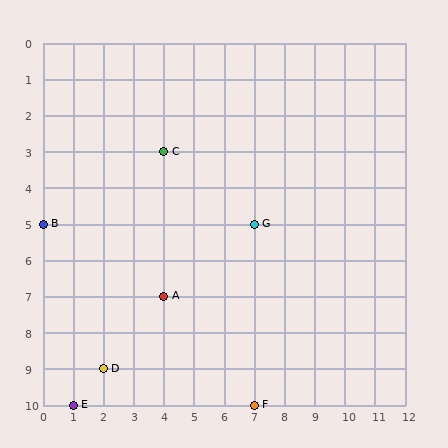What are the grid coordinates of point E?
Point E is at grid coordinates (1, 10).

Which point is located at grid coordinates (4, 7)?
Point A is at (4, 7).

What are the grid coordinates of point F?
Point F is at grid coordinates (7, 10).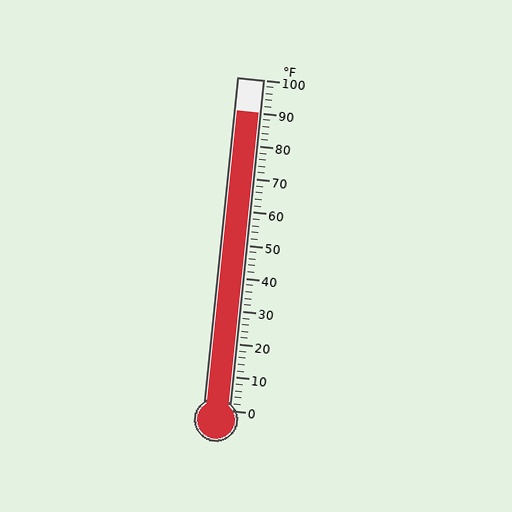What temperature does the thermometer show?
The thermometer shows approximately 90°F.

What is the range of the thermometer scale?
The thermometer scale ranges from 0°F to 100°F.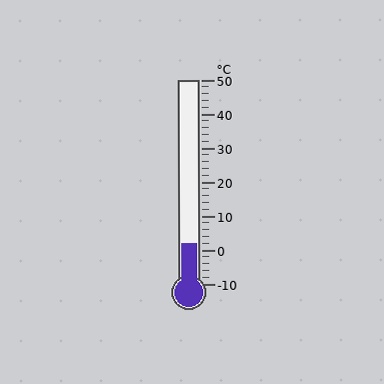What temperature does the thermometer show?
The thermometer shows approximately 2°C.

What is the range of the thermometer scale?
The thermometer scale ranges from -10°C to 50°C.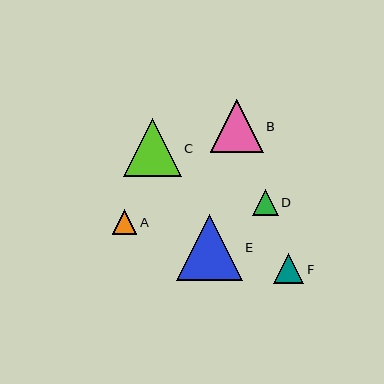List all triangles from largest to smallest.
From largest to smallest: E, C, B, F, D, A.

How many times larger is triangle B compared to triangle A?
Triangle B is approximately 2.2 times the size of triangle A.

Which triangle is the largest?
Triangle E is the largest with a size of approximately 66 pixels.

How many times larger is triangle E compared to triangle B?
Triangle E is approximately 1.2 times the size of triangle B.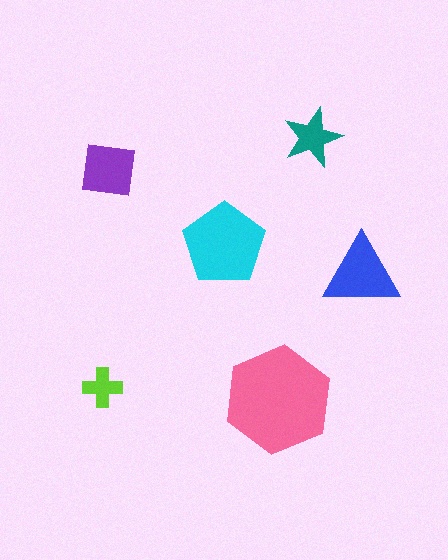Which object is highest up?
The teal star is topmost.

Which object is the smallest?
The lime cross.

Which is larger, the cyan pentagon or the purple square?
The cyan pentagon.